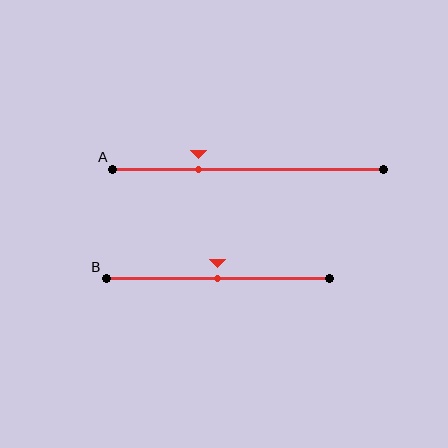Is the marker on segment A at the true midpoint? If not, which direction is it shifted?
No, the marker on segment A is shifted to the left by about 18% of the segment length.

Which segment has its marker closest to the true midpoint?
Segment B has its marker closest to the true midpoint.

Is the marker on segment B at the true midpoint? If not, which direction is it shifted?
Yes, the marker on segment B is at the true midpoint.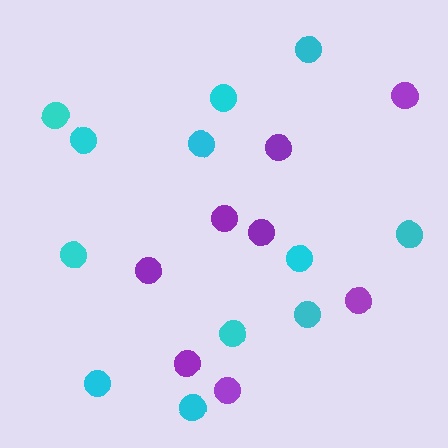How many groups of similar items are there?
There are 2 groups: one group of purple circles (8) and one group of cyan circles (12).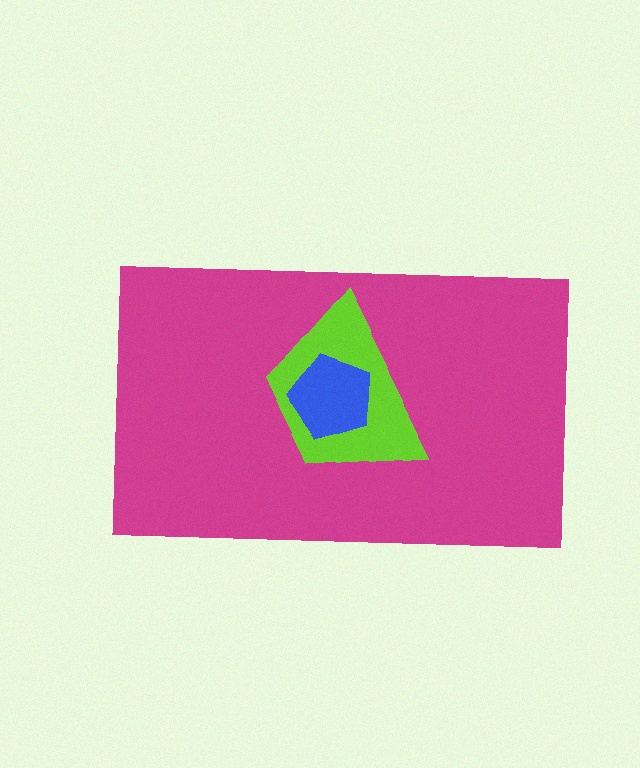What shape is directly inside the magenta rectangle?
The lime trapezoid.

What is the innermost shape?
The blue pentagon.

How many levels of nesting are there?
3.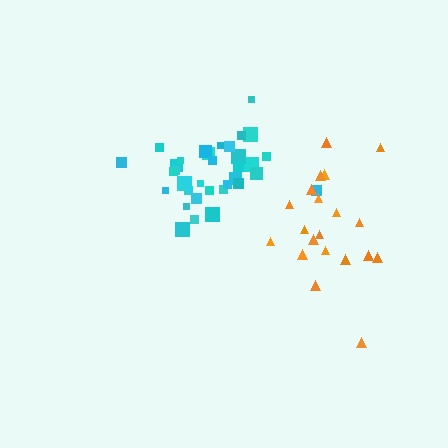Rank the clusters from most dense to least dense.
cyan, orange.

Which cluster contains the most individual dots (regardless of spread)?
Cyan (35).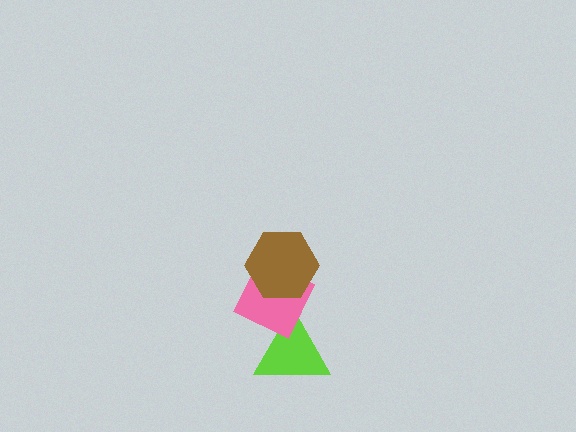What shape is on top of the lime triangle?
The pink diamond is on top of the lime triangle.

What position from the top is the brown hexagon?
The brown hexagon is 1st from the top.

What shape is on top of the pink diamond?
The brown hexagon is on top of the pink diamond.